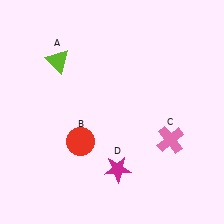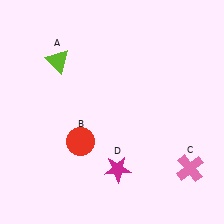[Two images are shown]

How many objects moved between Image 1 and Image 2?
1 object moved between the two images.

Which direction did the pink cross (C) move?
The pink cross (C) moved down.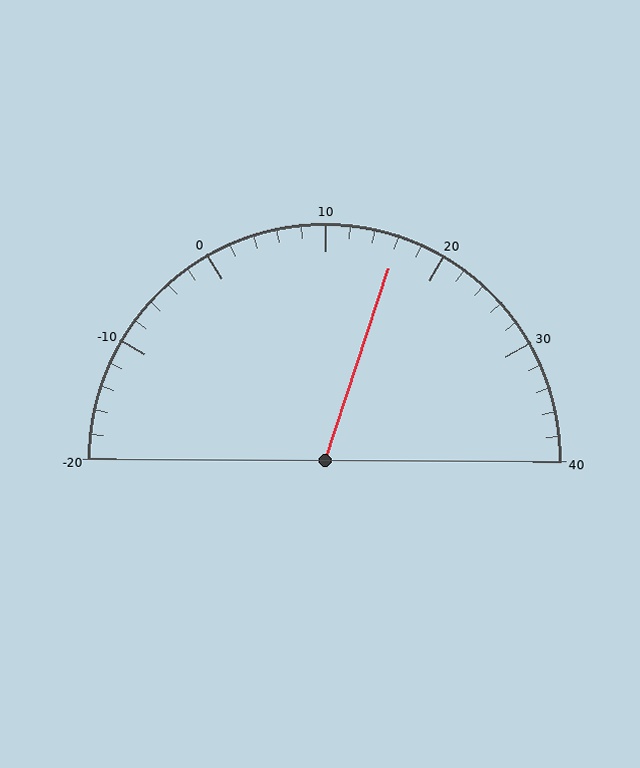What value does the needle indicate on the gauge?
The needle indicates approximately 16.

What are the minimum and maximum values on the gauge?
The gauge ranges from -20 to 40.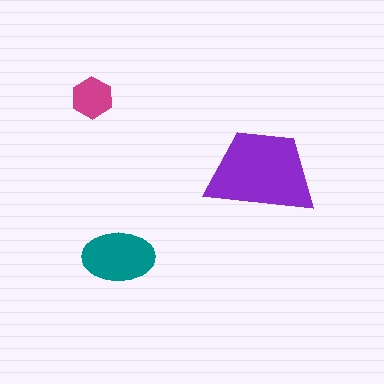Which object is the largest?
The purple trapezoid.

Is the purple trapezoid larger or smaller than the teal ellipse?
Larger.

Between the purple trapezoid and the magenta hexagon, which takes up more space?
The purple trapezoid.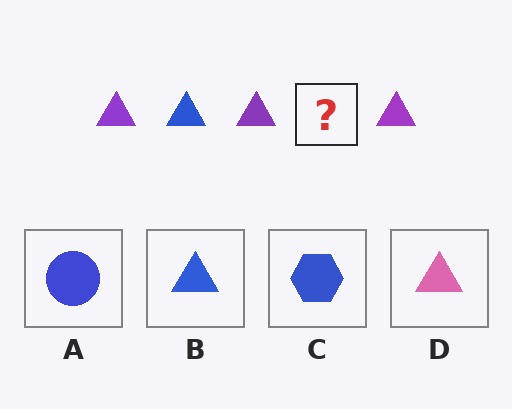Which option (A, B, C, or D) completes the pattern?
B.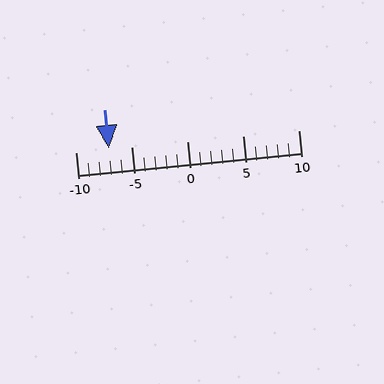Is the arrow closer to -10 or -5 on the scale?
The arrow is closer to -5.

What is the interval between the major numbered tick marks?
The major tick marks are spaced 5 units apart.